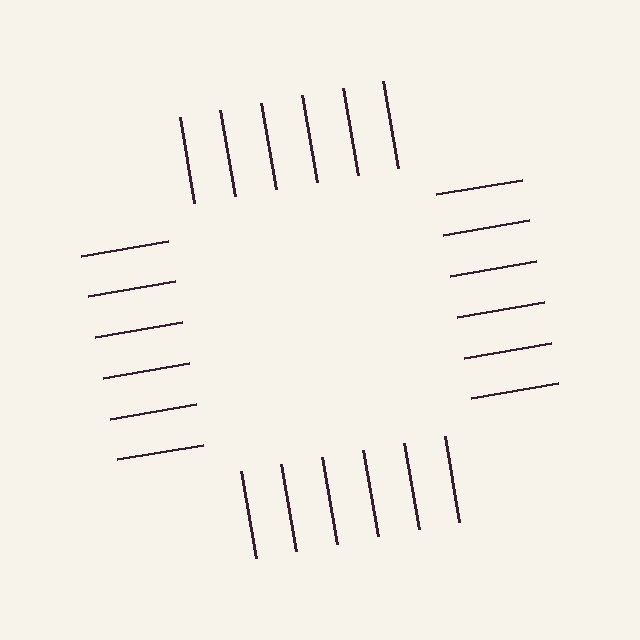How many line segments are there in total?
24 — 6 along each of the 4 edges.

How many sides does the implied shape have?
4 sides — the line-ends trace a square.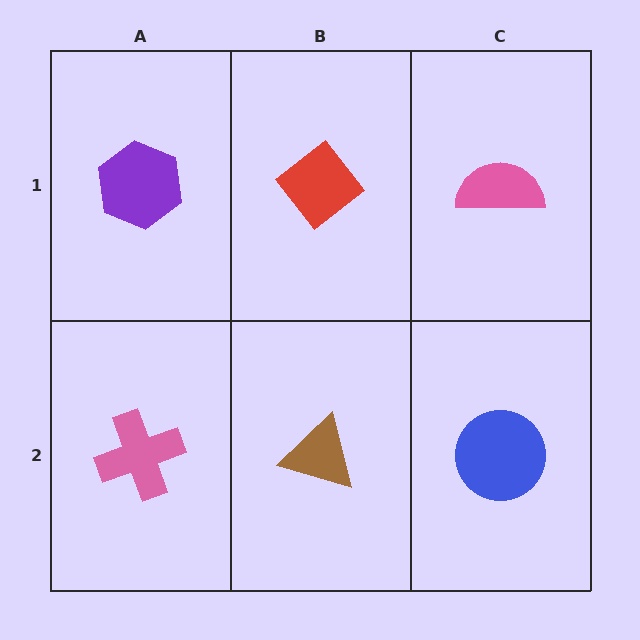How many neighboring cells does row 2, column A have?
2.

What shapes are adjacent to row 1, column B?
A brown triangle (row 2, column B), a purple hexagon (row 1, column A), a pink semicircle (row 1, column C).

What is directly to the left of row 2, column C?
A brown triangle.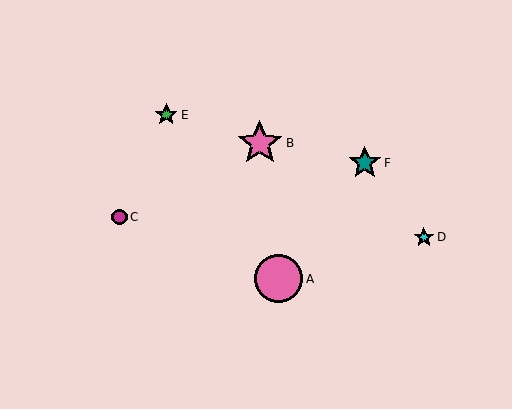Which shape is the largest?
The pink circle (labeled A) is the largest.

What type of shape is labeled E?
Shape E is a green star.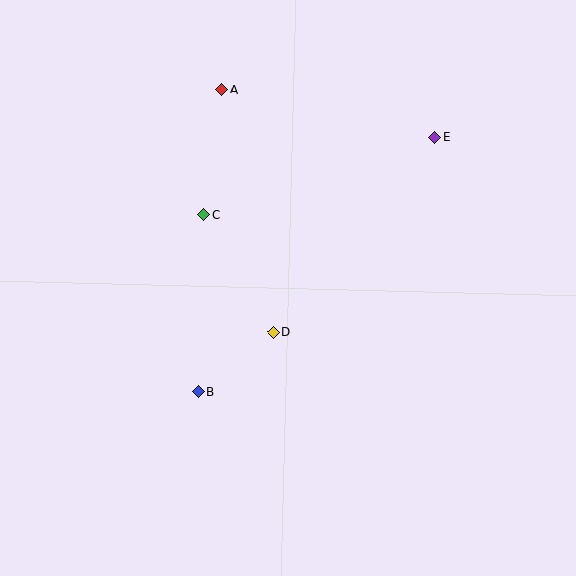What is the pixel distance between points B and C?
The distance between B and C is 177 pixels.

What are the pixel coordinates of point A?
Point A is at (222, 89).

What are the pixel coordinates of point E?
Point E is at (435, 137).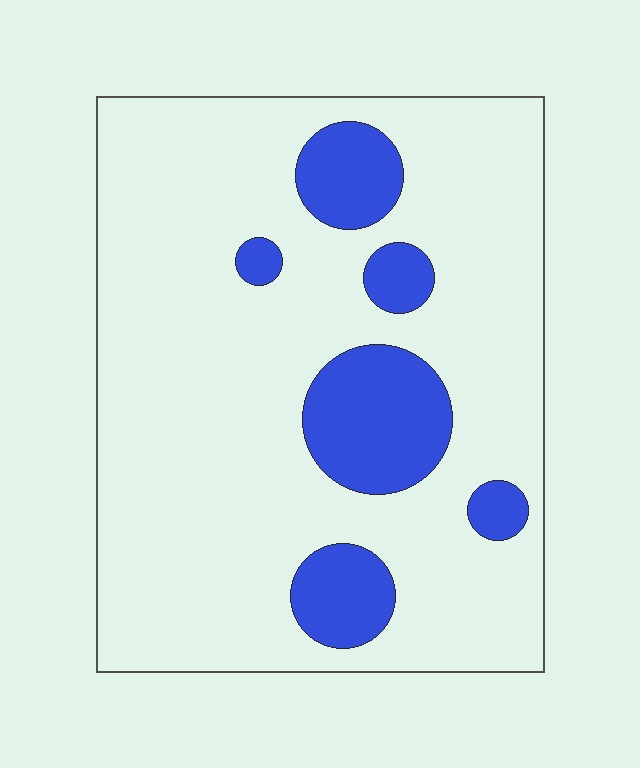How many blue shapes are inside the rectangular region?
6.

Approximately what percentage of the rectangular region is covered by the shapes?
Approximately 15%.